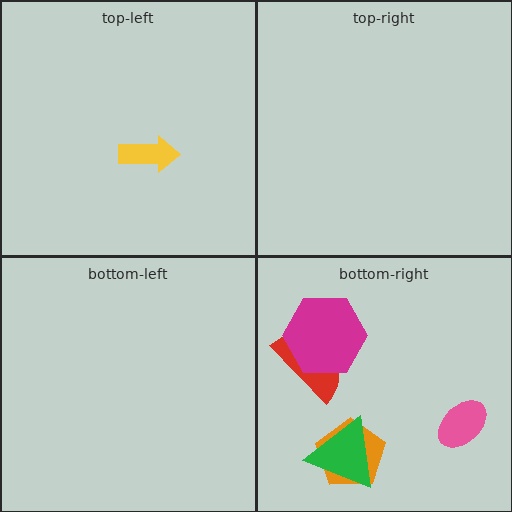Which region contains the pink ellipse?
The bottom-right region.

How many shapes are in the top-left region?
1.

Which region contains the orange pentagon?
The bottom-right region.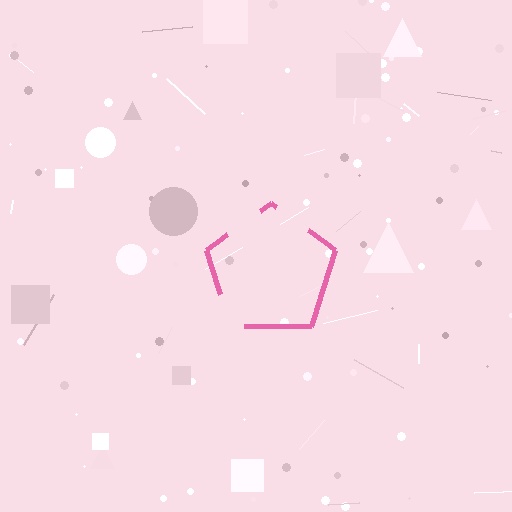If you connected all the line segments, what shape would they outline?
They would outline a pentagon.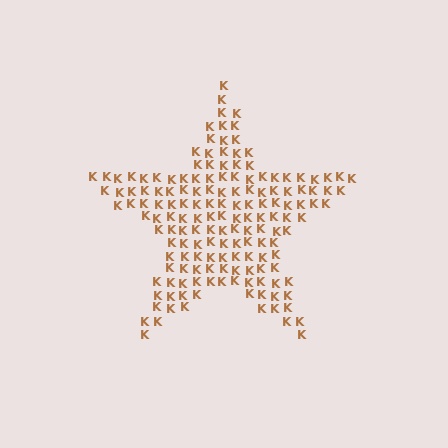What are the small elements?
The small elements are letter K's.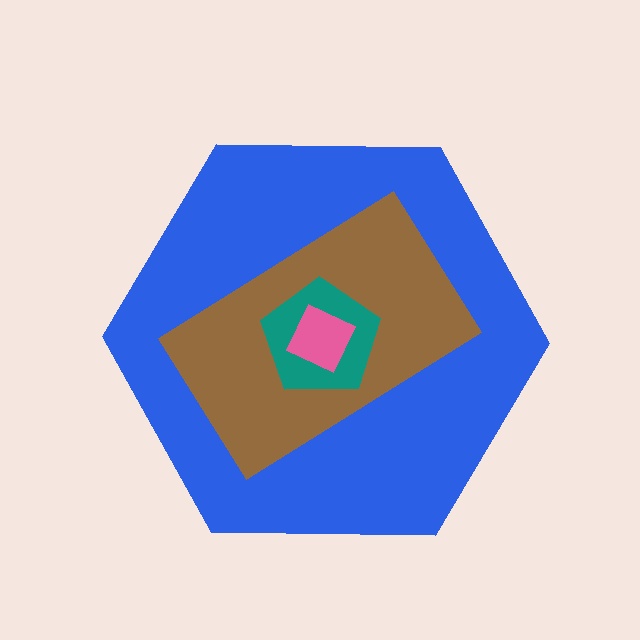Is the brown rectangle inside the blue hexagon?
Yes.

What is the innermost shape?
The pink square.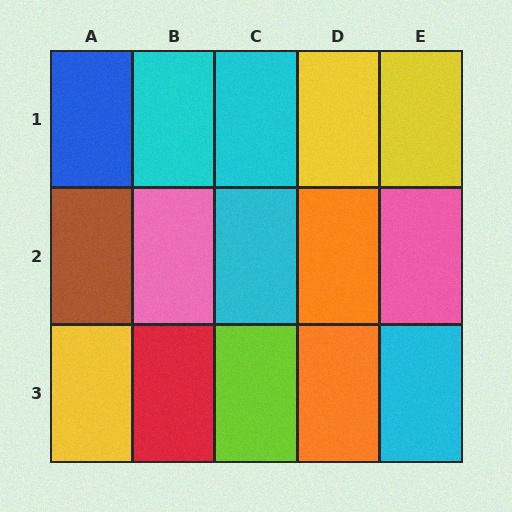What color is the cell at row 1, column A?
Blue.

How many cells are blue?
1 cell is blue.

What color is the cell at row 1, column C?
Cyan.